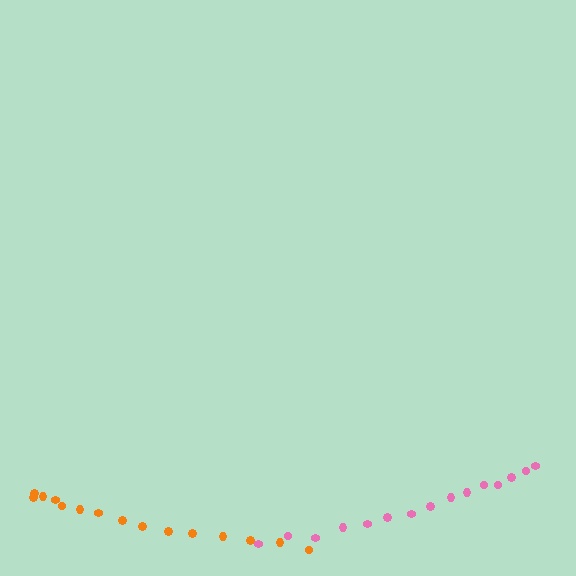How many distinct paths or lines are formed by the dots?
There are 2 distinct paths.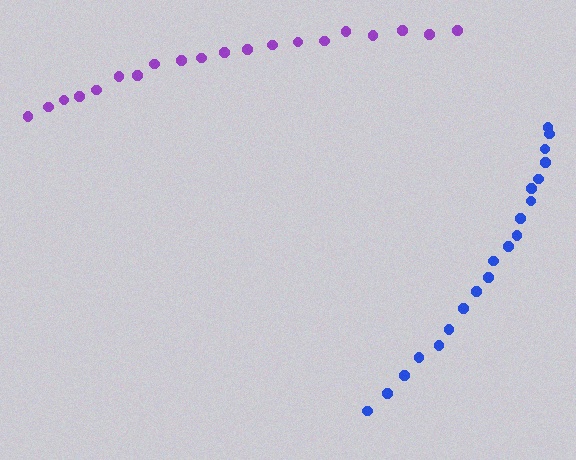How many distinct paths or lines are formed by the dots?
There are 2 distinct paths.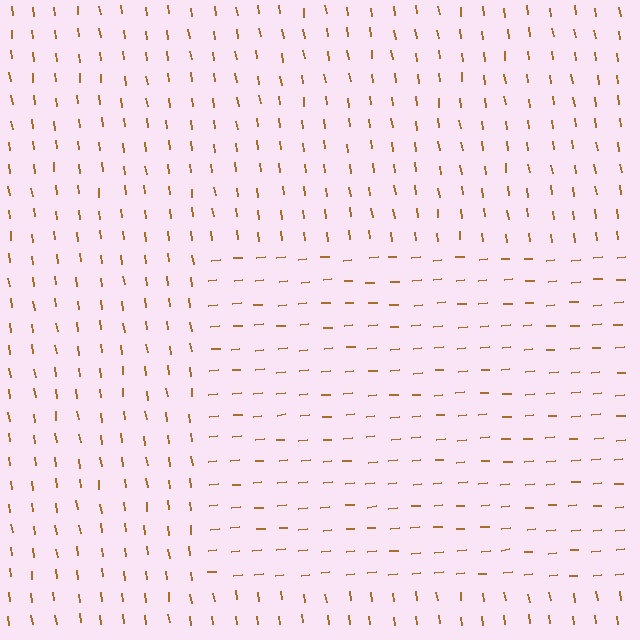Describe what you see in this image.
The image is filled with small brown line segments. A rectangle region in the image has lines oriented differently from the surrounding lines, creating a visible texture boundary.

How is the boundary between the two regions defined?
The boundary is defined purely by a change in line orientation (approximately 88 degrees difference). All lines are the same color and thickness.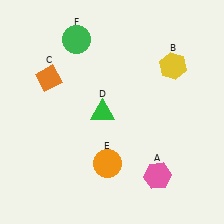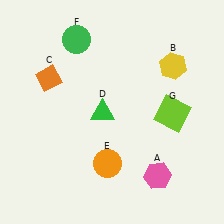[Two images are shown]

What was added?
A lime square (G) was added in Image 2.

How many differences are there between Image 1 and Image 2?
There is 1 difference between the two images.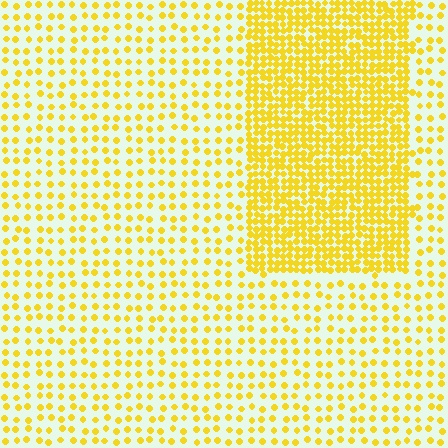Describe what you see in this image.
The image contains small yellow elements arranged at two different densities. A rectangle-shaped region is visible where the elements are more densely packed than the surrounding area.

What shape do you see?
I see a rectangle.